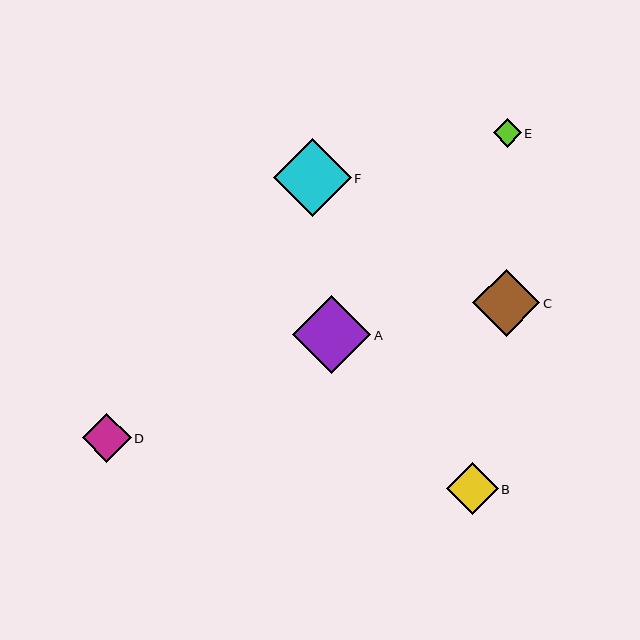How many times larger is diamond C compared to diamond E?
Diamond C is approximately 2.4 times the size of diamond E.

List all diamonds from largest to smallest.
From largest to smallest: F, A, C, B, D, E.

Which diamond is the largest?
Diamond F is the largest with a size of approximately 78 pixels.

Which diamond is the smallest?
Diamond E is the smallest with a size of approximately 28 pixels.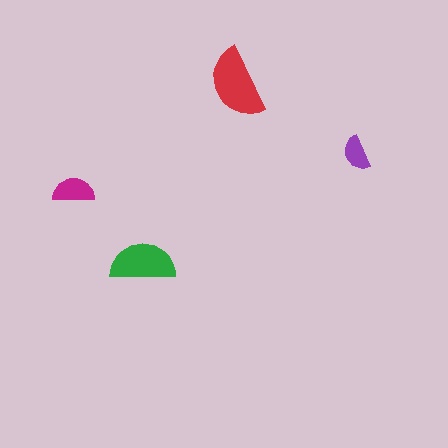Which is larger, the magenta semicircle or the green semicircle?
The green one.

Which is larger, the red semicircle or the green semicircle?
The red one.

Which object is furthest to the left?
The magenta semicircle is leftmost.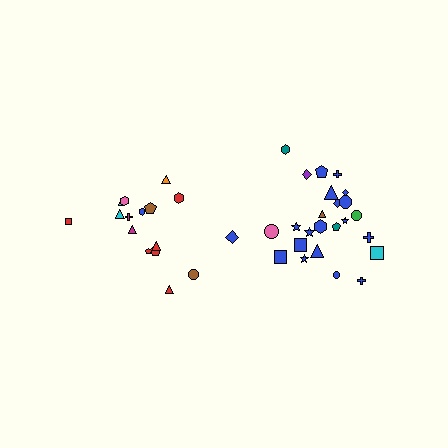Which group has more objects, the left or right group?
The right group.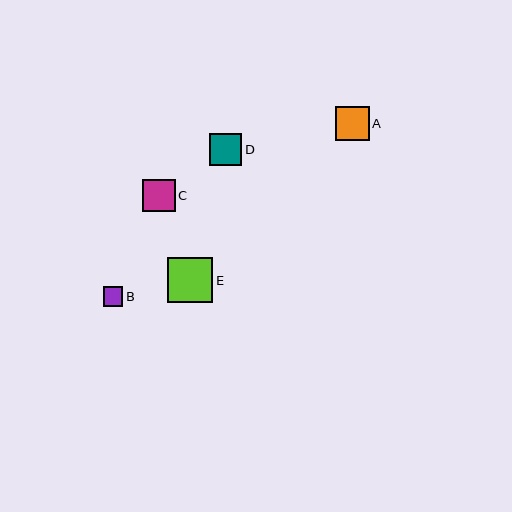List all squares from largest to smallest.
From largest to smallest: E, A, C, D, B.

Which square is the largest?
Square E is the largest with a size of approximately 46 pixels.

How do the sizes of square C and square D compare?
Square C and square D are approximately the same size.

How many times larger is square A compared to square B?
Square A is approximately 1.7 times the size of square B.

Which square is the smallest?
Square B is the smallest with a size of approximately 19 pixels.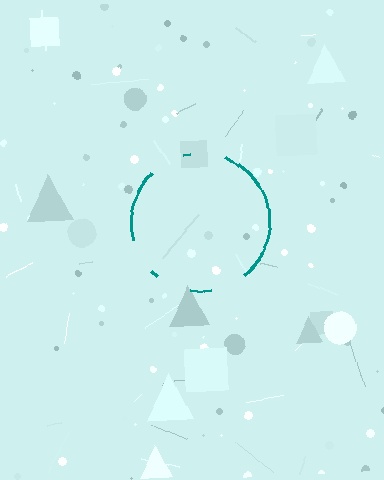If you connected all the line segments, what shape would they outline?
They would outline a circle.